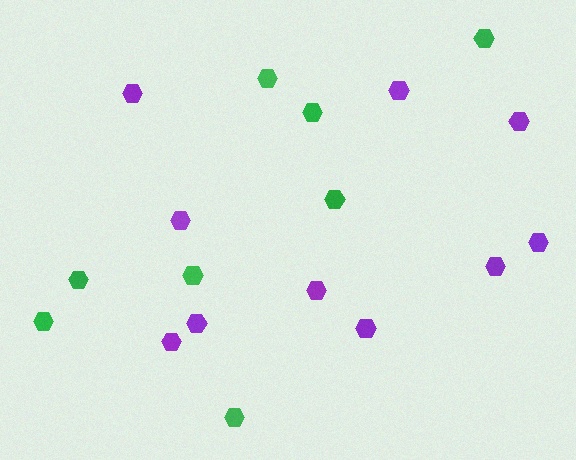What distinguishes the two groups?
There are 2 groups: one group of green hexagons (8) and one group of purple hexagons (10).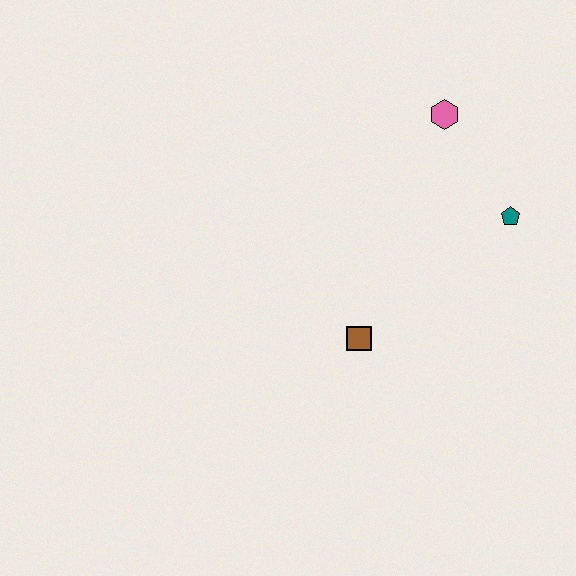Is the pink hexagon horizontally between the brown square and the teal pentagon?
Yes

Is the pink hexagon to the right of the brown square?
Yes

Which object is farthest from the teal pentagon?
The brown square is farthest from the teal pentagon.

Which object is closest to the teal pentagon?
The pink hexagon is closest to the teal pentagon.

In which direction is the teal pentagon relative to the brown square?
The teal pentagon is to the right of the brown square.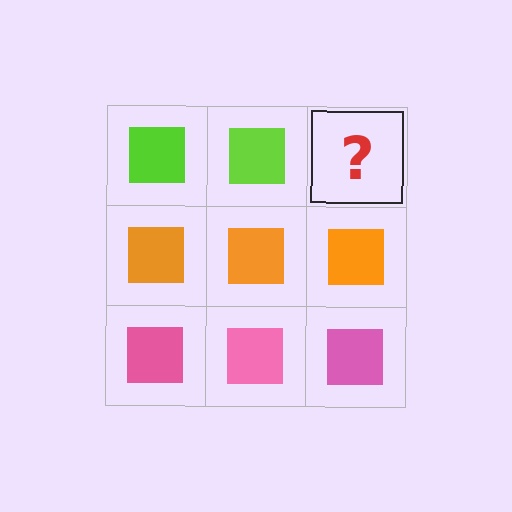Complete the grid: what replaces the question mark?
The question mark should be replaced with a lime square.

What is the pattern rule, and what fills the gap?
The rule is that each row has a consistent color. The gap should be filled with a lime square.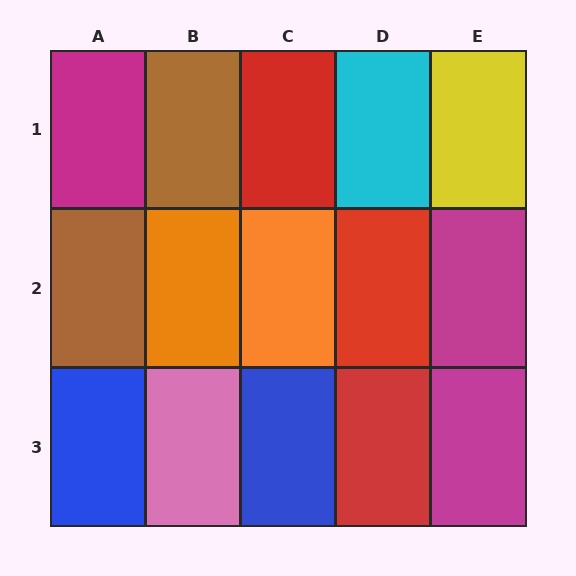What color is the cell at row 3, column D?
Red.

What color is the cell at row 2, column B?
Orange.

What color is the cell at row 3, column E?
Magenta.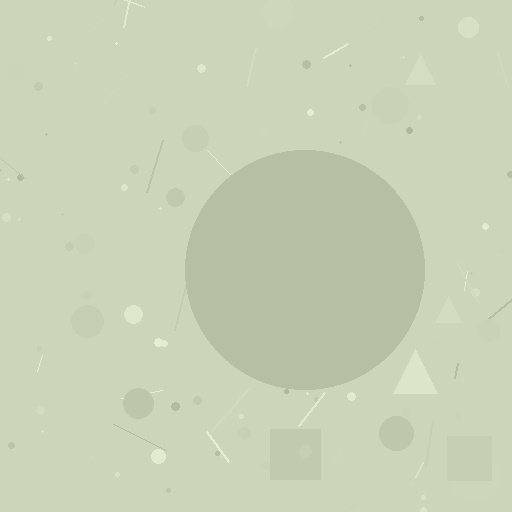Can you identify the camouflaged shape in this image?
The camouflaged shape is a circle.